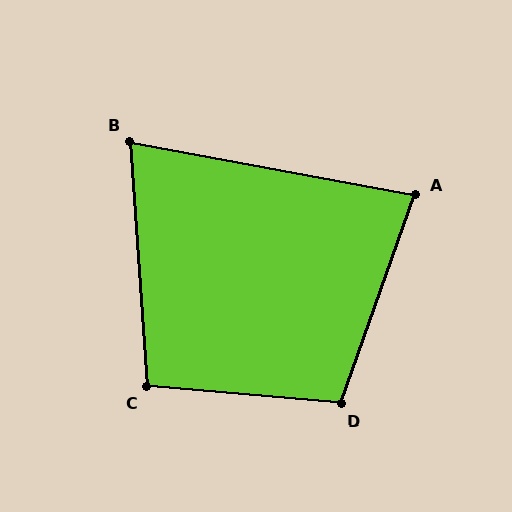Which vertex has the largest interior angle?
D, at approximately 104 degrees.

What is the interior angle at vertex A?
Approximately 81 degrees (acute).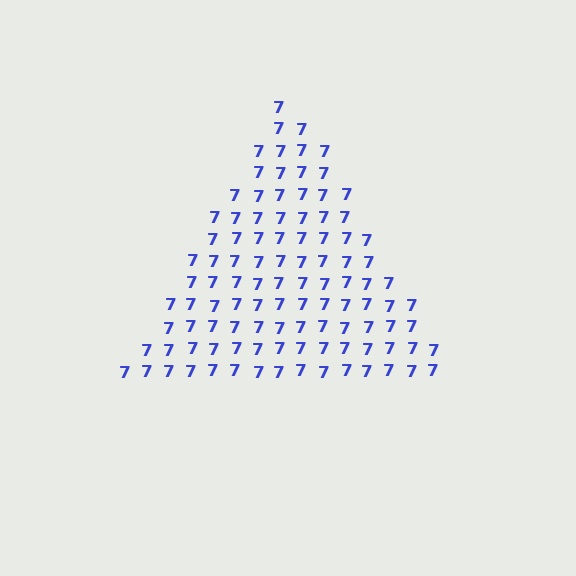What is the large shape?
The large shape is a triangle.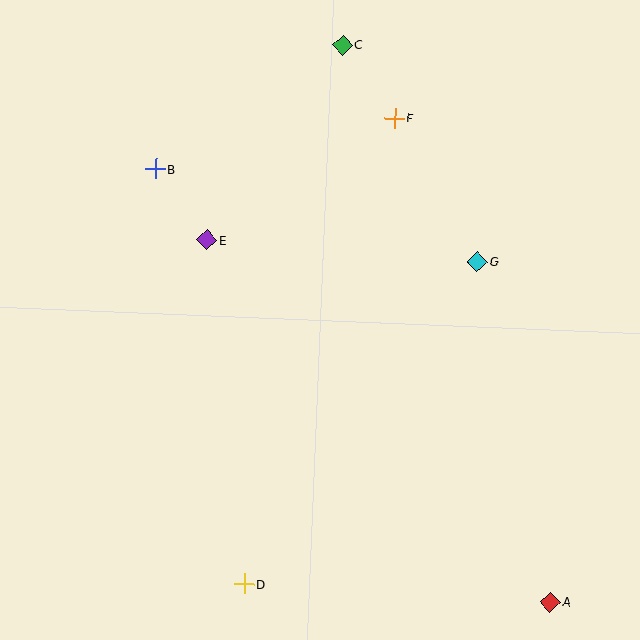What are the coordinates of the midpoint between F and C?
The midpoint between F and C is at (369, 82).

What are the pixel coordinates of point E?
Point E is at (207, 240).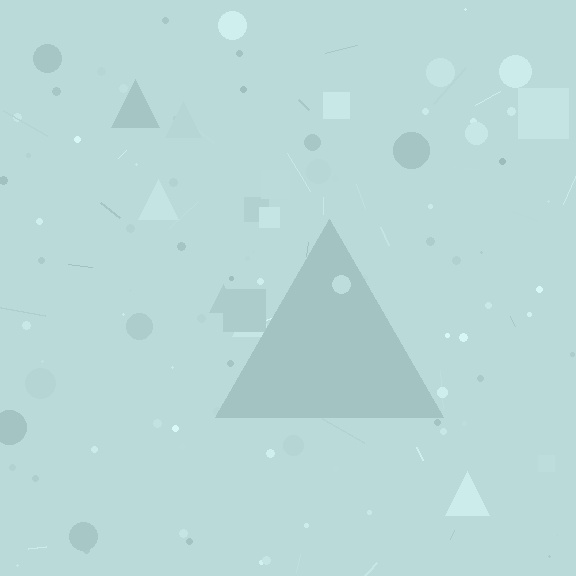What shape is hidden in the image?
A triangle is hidden in the image.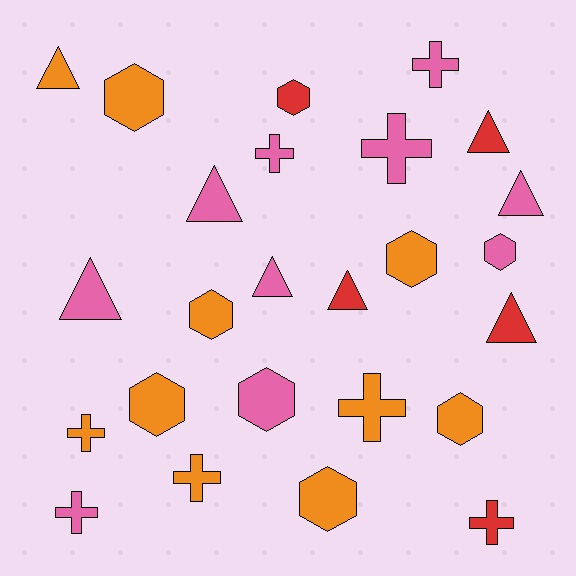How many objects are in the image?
There are 25 objects.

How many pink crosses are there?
There are 4 pink crosses.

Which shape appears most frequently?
Hexagon, with 9 objects.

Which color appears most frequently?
Pink, with 10 objects.